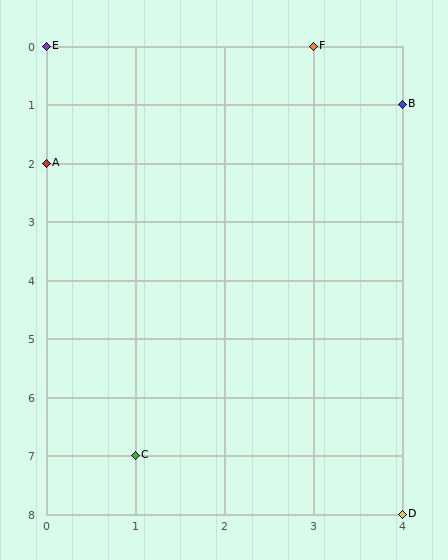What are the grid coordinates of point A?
Point A is at grid coordinates (0, 2).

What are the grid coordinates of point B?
Point B is at grid coordinates (4, 1).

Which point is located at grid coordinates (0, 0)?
Point E is at (0, 0).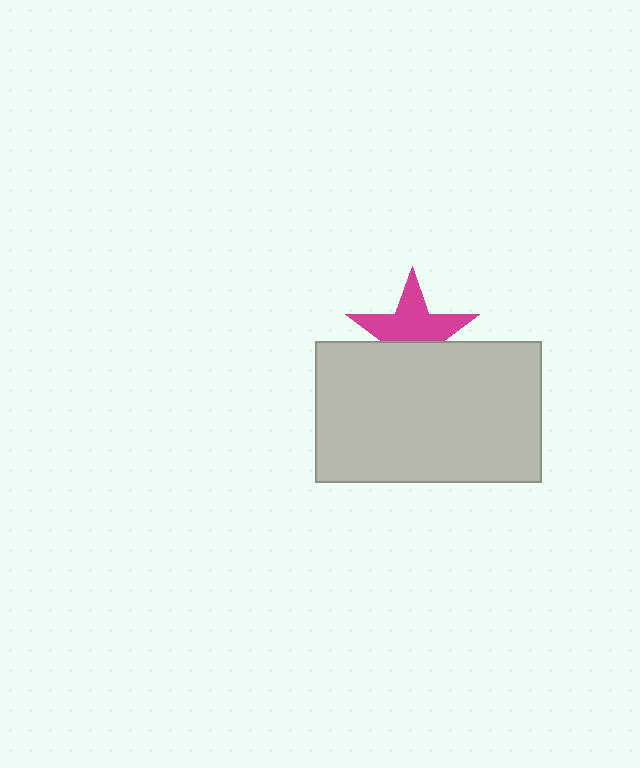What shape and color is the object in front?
The object in front is a light gray rectangle.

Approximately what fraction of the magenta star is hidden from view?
Roughly 39% of the magenta star is hidden behind the light gray rectangle.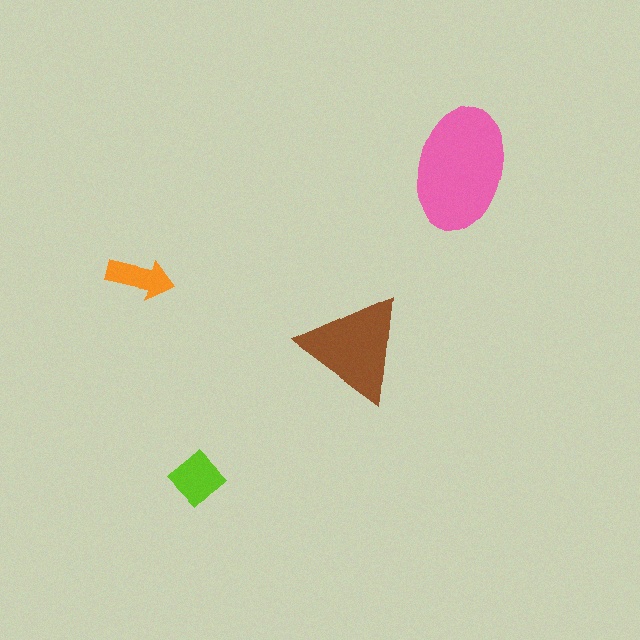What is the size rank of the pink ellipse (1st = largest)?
1st.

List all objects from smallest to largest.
The orange arrow, the lime diamond, the brown triangle, the pink ellipse.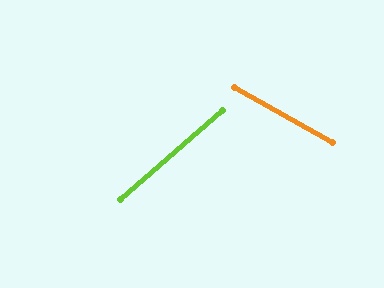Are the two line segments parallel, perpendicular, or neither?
Neither parallel nor perpendicular — they differ by about 70°.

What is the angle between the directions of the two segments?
Approximately 70 degrees.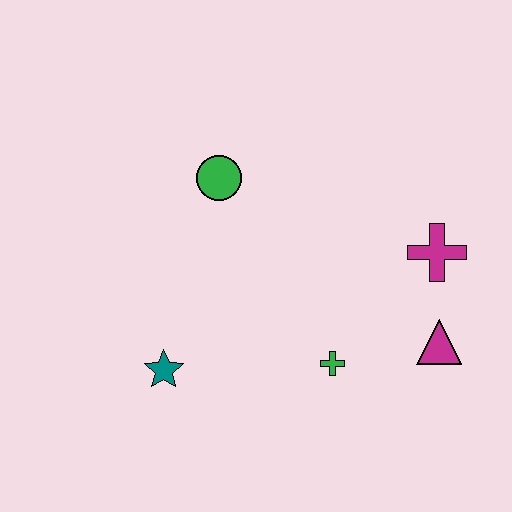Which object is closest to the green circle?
The teal star is closest to the green circle.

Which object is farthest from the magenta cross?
The teal star is farthest from the magenta cross.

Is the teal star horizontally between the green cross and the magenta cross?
No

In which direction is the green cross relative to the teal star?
The green cross is to the right of the teal star.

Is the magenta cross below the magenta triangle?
No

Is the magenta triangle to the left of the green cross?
No